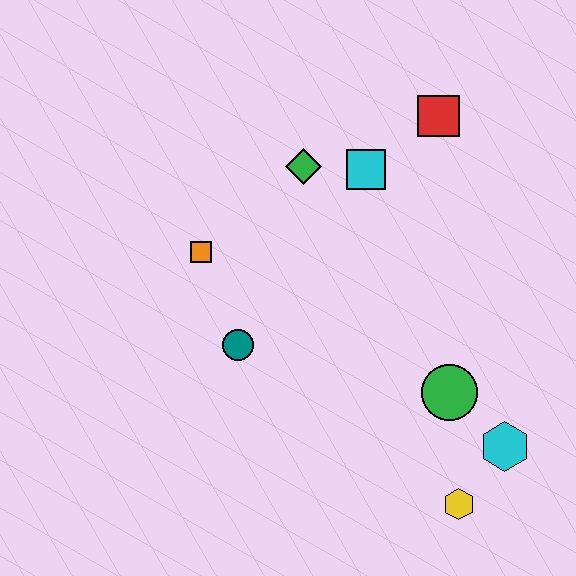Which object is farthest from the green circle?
The orange square is farthest from the green circle.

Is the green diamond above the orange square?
Yes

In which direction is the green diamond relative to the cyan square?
The green diamond is to the left of the cyan square.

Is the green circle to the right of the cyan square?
Yes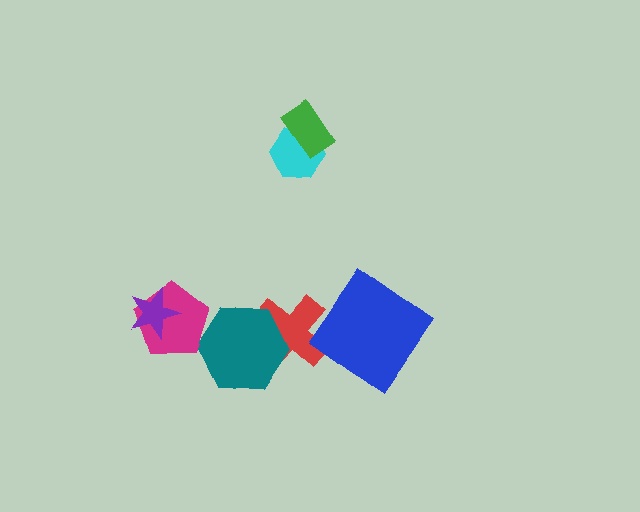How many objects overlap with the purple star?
1 object overlaps with the purple star.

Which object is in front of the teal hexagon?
The magenta pentagon is in front of the teal hexagon.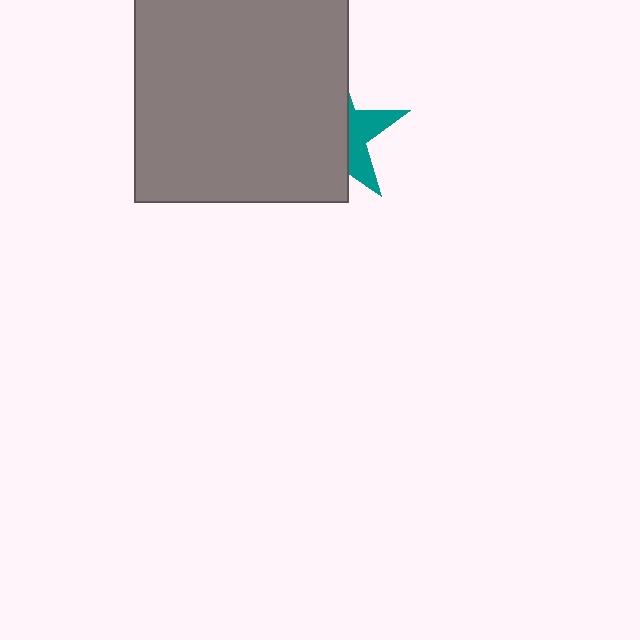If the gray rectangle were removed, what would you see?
You would see the complete teal star.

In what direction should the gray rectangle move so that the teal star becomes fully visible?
The gray rectangle should move left. That is the shortest direction to clear the overlap and leave the teal star fully visible.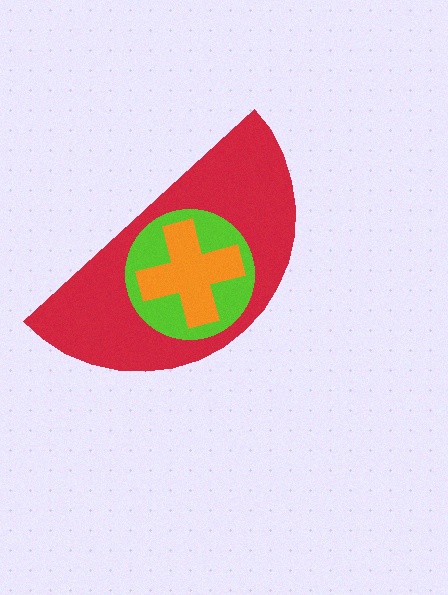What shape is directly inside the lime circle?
The orange cross.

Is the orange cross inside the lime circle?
Yes.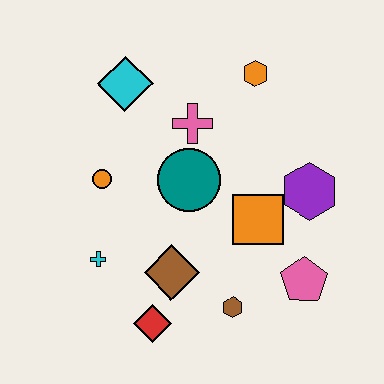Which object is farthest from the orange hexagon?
The red diamond is farthest from the orange hexagon.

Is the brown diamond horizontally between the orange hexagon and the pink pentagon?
No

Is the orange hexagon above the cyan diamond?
Yes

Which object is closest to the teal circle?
The pink cross is closest to the teal circle.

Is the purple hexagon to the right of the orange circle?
Yes